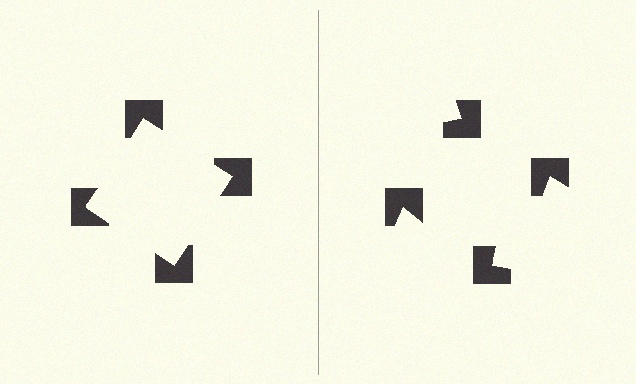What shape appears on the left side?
An illusory square.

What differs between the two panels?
The notched squares are positioned identically on both sides; only the wedge orientations differ. On the left they align to a square; on the right they are misaligned.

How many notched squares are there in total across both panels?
8 — 4 on each side.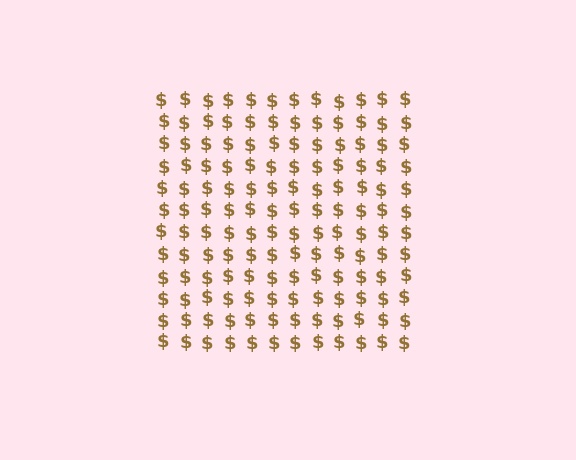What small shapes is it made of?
It is made of small dollar signs.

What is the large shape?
The large shape is a square.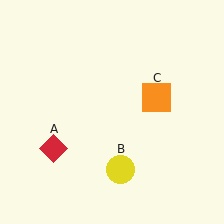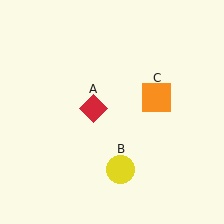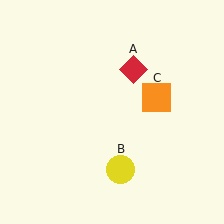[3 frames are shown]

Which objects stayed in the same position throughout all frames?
Yellow circle (object B) and orange square (object C) remained stationary.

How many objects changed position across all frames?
1 object changed position: red diamond (object A).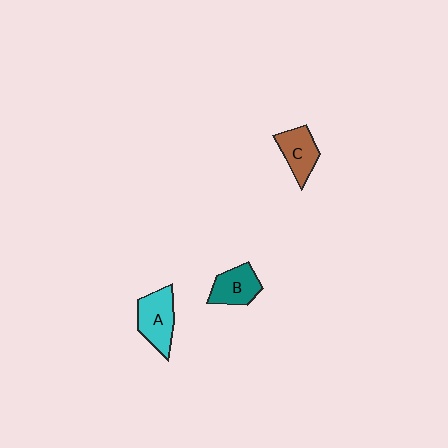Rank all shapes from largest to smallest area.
From largest to smallest: A (cyan), C (brown), B (teal).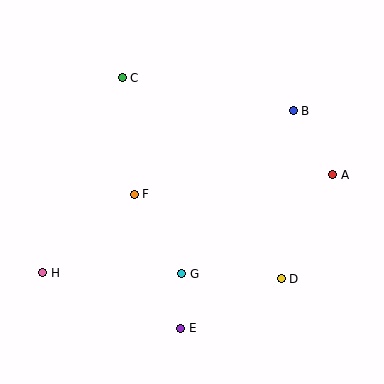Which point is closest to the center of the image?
Point F at (134, 194) is closest to the center.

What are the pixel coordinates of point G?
Point G is at (182, 274).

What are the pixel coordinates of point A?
Point A is at (333, 174).